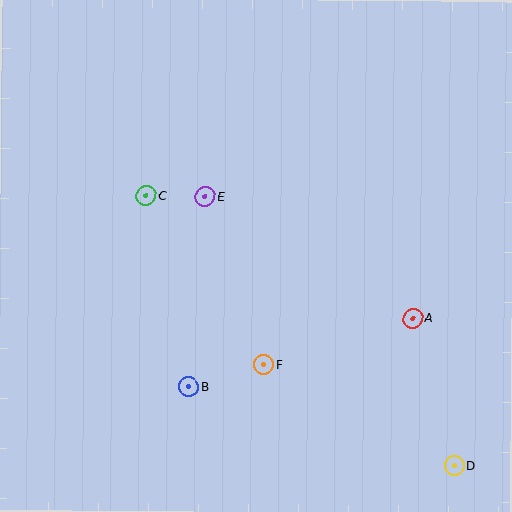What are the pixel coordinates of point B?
Point B is at (189, 387).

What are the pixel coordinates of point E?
Point E is at (205, 196).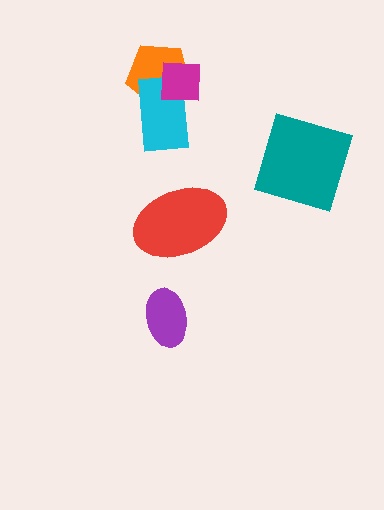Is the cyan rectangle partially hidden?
Yes, it is partially covered by another shape.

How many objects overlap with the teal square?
0 objects overlap with the teal square.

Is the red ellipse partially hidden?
No, no other shape covers it.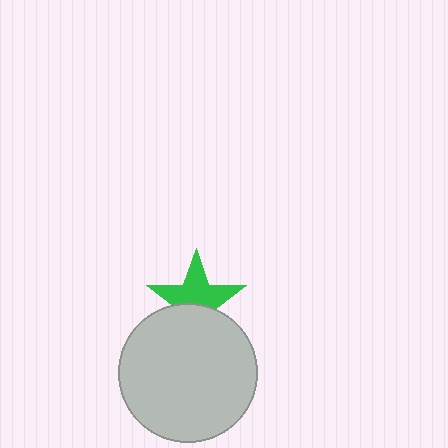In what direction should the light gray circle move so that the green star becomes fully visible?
The light gray circle should move down. That is the shortest direction to clear the overlap and leave the green star fully visible.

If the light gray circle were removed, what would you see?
You would see the complete green star.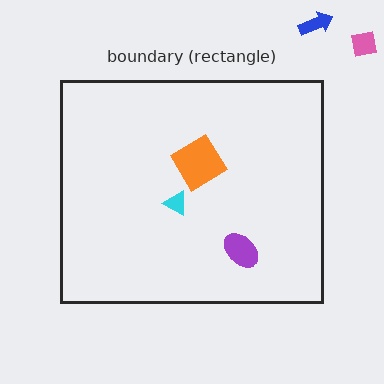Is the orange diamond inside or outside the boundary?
Inside.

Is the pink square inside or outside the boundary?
Outside.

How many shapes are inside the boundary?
3 inside, 2 outside.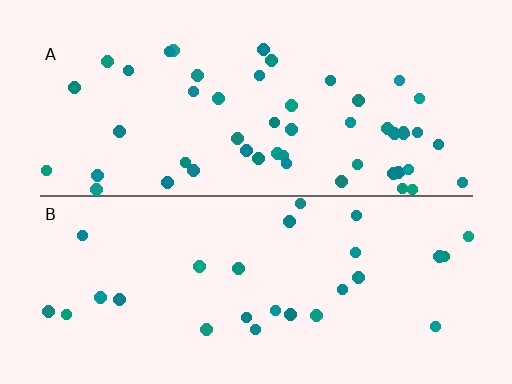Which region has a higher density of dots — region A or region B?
A (the top).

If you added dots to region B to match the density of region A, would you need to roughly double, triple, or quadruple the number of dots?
Approximately double.